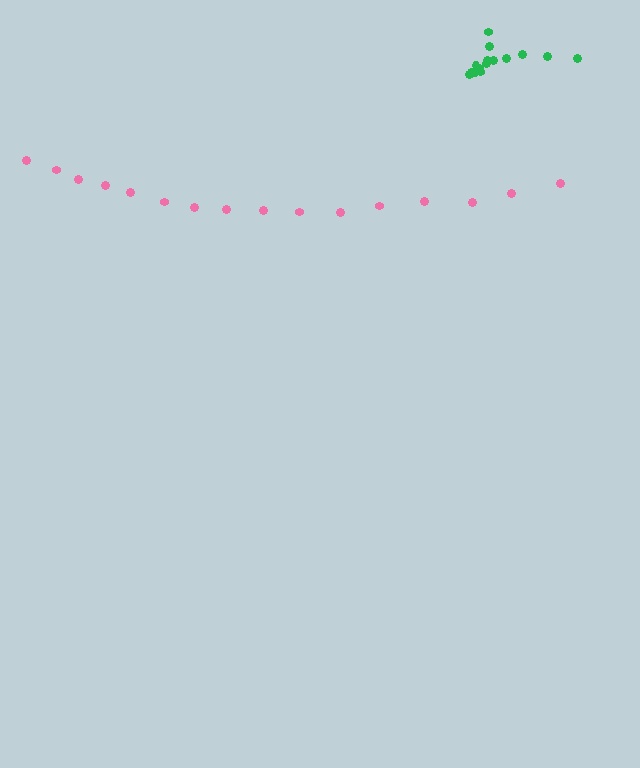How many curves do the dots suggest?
There are 2 distinct paths.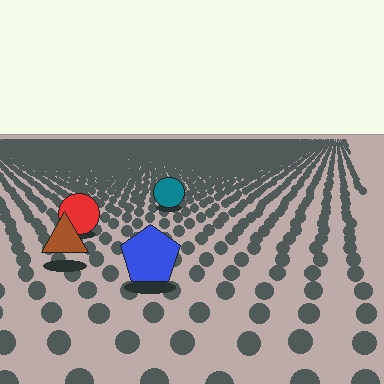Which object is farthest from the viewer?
The teal circle is farthest from the viewer. It appears smaller and the ground texture around it is denser.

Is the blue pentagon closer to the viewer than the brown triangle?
Yes. The blue pentagon is closer — you can tell from the texture gradient: the ground texture is coarser near it.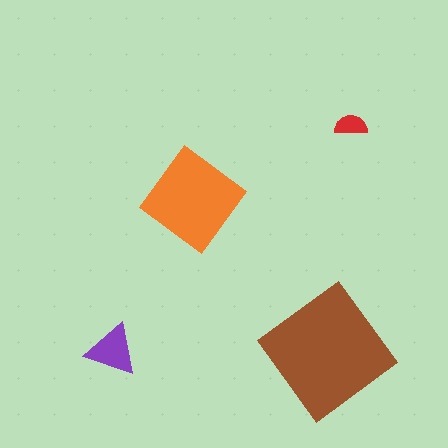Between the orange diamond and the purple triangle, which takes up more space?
The orange diamond.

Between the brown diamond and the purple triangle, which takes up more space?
The brown diamond.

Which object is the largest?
The brown diamond.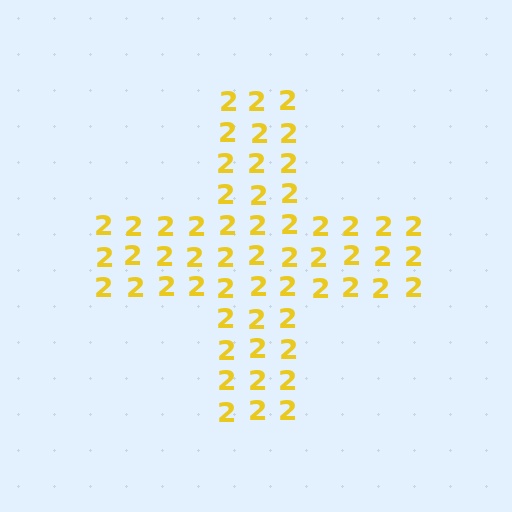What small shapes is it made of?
It is made of small digit 2's.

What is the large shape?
The large shape is a cross.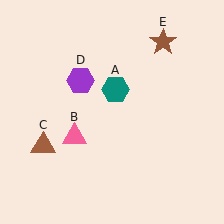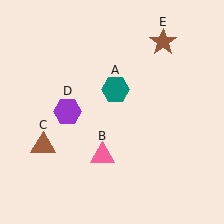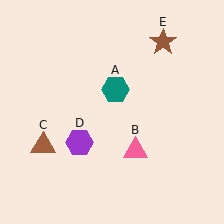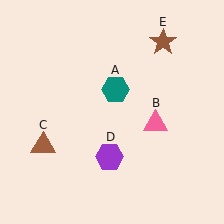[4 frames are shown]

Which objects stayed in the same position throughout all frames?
Teal hexagon (object A) and brown triangle (object C) and brown star (object E) remained stationary.